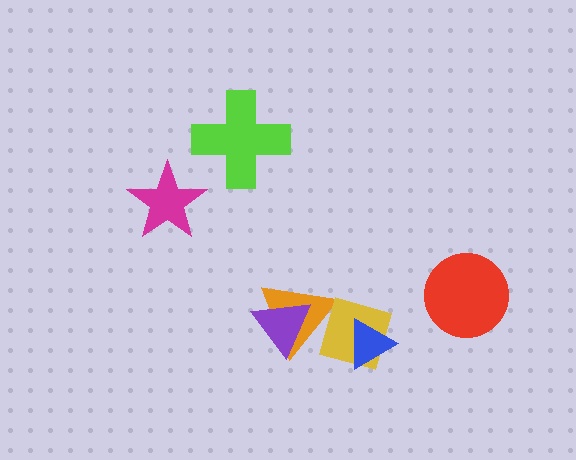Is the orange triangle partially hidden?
Yes, it is partially covered by another shape.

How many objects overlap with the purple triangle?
1 object overlaps with the purple triangle.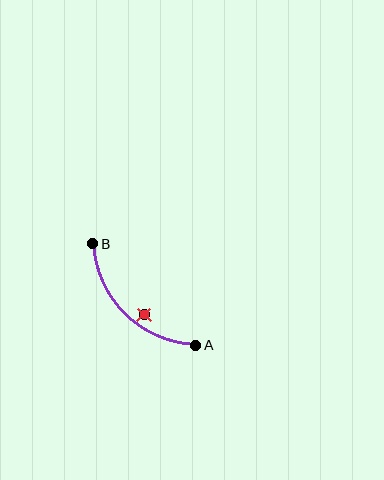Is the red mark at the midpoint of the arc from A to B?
No — the red mark does not lie on the arc at all. It sits slightly inside the curve.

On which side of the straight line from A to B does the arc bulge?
The arc bulges below and to the left of the straight line connecting A and B.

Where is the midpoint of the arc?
The arc midpoint is the point on the curve farthest from the straight line joining A and B. It sits below and to the left of that line.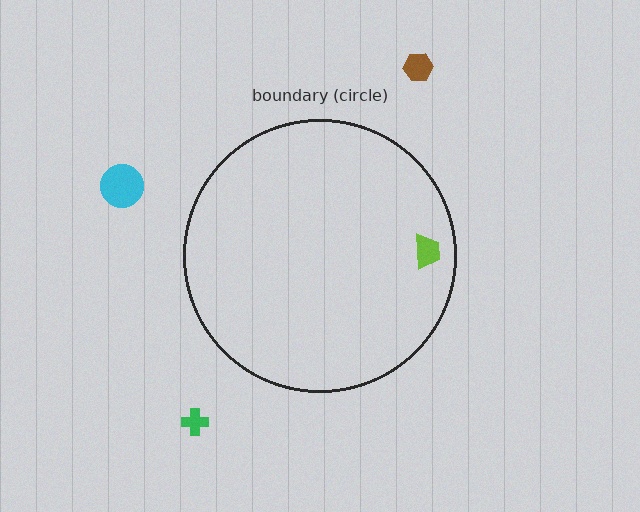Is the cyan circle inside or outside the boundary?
Outside.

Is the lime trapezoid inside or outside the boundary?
Inside.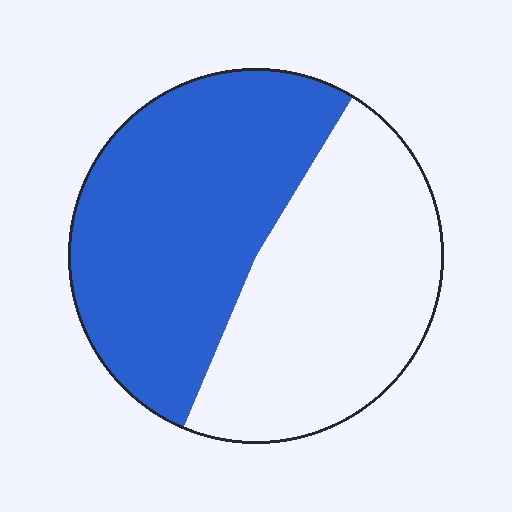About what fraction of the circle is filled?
About one half (1/2).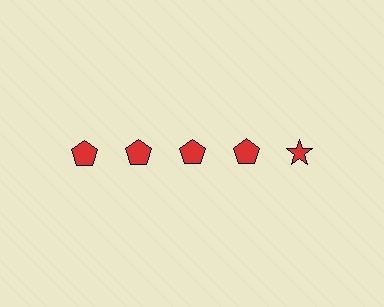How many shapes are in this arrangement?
There are 5 shapes arranged in a grid pattern.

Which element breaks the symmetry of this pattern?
The red star in the top row, rightmost column breaks the symmetry. All other shapes are red pentagons.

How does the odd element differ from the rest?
It has a different shape: star instead of pentagon.